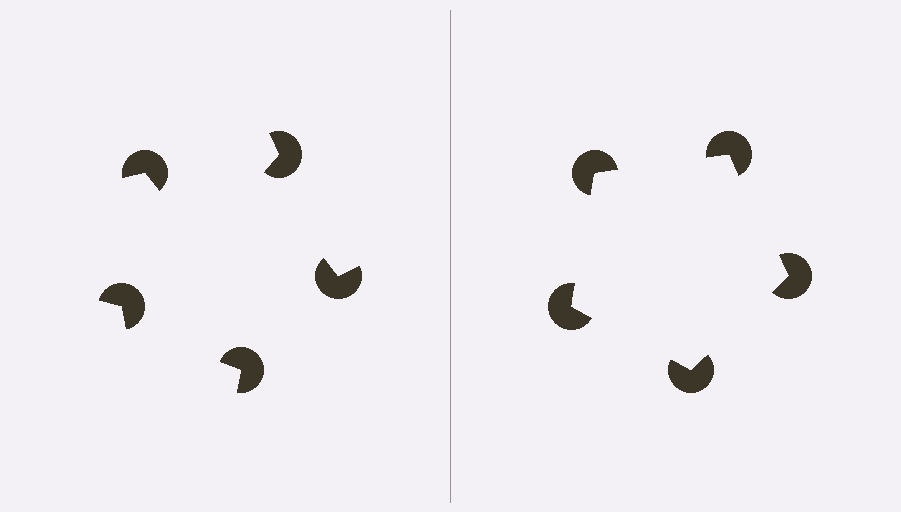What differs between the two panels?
The pac-man discs are positioned identically on both sides; only the wedge orientations differ. On the right they align to a pentagon; on the left they are misaligned.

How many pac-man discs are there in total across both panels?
10 — 5 on each side.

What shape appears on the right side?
An illusory pentagon.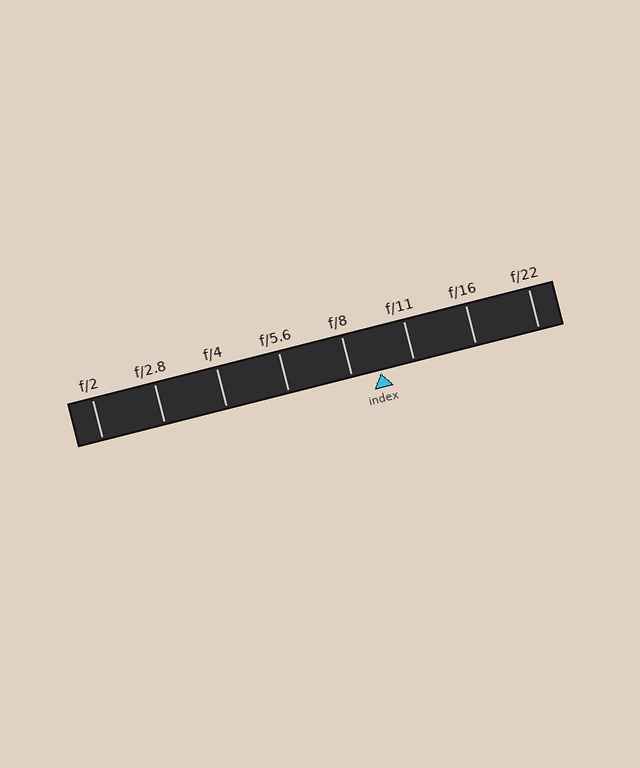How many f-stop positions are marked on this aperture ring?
There are 8 f-stop positions marked.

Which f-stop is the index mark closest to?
The index mark is closest to f/8.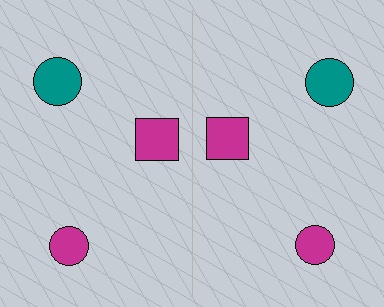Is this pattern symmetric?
Yes, this pattern has bilateral (reflection) symmetry.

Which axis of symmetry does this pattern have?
The pattern has a vertical axis of symmetry running through the center of the image.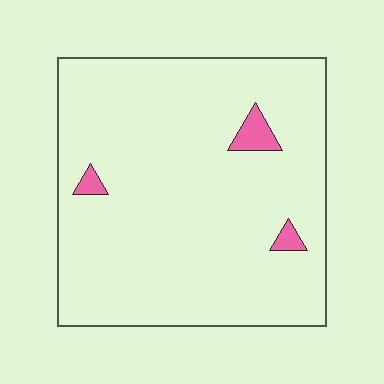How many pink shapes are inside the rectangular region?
3.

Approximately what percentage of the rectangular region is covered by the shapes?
Approximately 5%.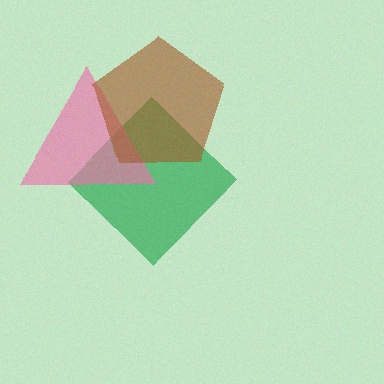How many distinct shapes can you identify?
There are 3 distinct shapes: a green diamond, a pink triangle, a brown pentagon.